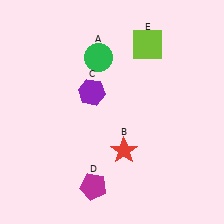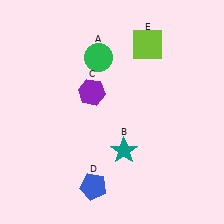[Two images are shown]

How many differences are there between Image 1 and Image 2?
There are 2 differences between the two images.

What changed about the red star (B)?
In Image 1, B is red. In Image 2, it changed to teal.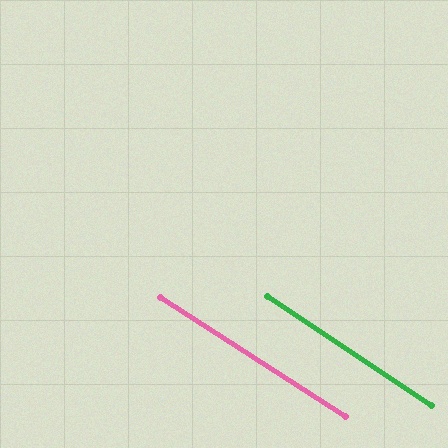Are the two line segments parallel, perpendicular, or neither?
Parallel — their directions differ by only 0.7°.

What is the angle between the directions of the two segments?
Approximately 1 degree.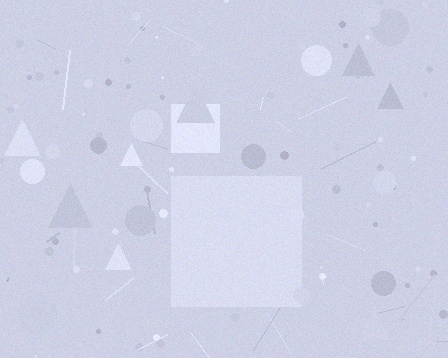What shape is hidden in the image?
A square is hidden in the image.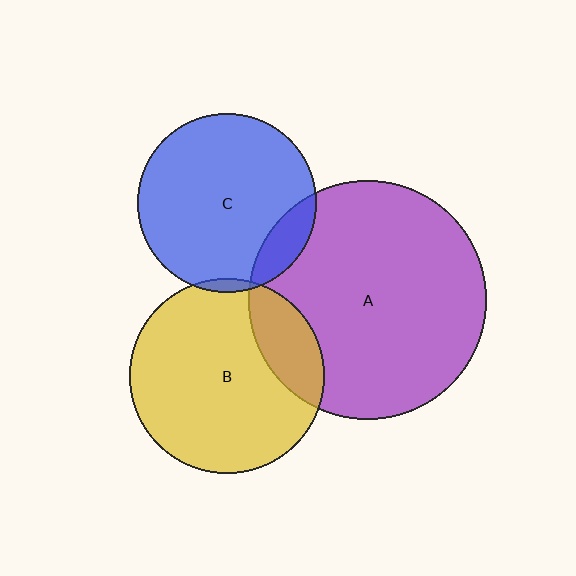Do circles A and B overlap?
Yes.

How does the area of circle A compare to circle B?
Approximately 1.5 times.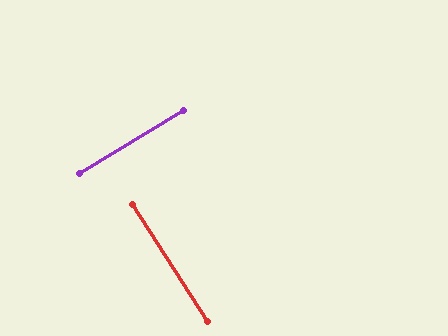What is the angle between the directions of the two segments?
Approximately 88 degrees.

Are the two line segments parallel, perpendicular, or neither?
Perpendicular — they meet at approximately 88°.